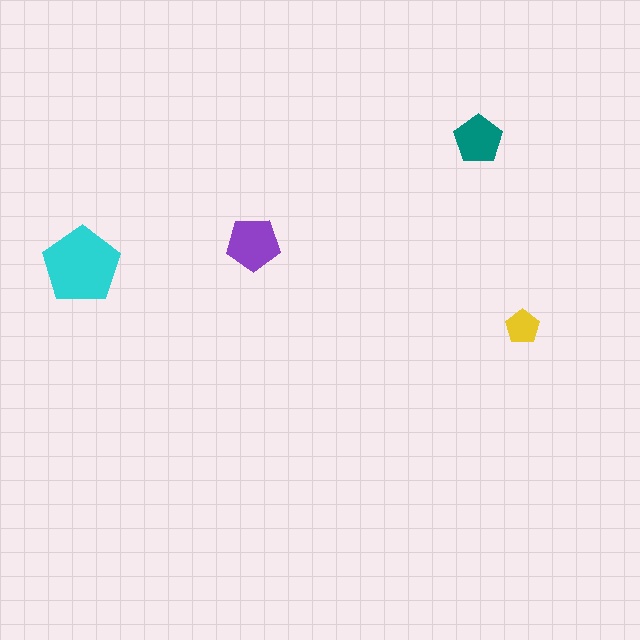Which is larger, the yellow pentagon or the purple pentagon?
The purple one.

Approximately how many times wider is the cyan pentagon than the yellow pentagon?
About 2.5 times wider.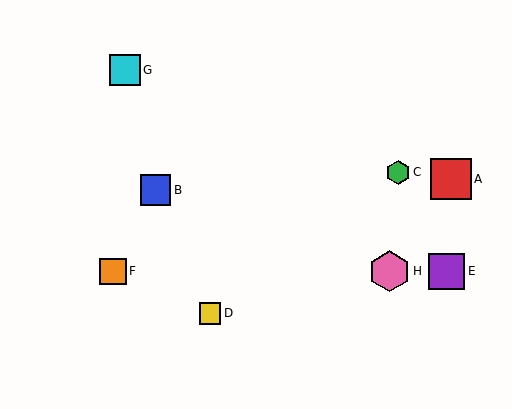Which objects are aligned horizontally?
Objects E, F, H are aligned horizontally.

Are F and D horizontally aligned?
No, F is at y≈271 and D is at y≈313.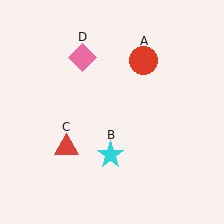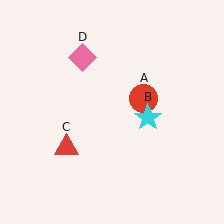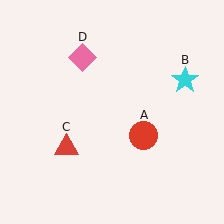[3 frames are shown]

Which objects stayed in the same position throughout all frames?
Red triangle (object C) and pink diamond (object D) remained stationary.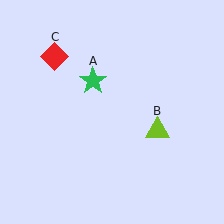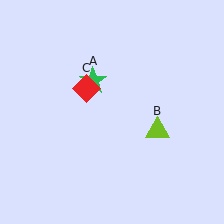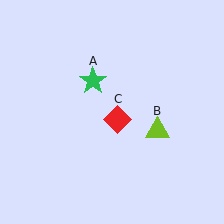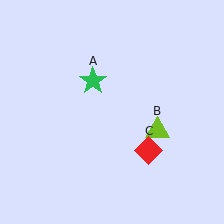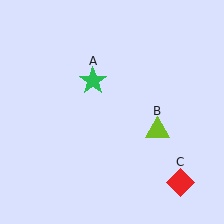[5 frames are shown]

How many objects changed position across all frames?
1 object changed position: red diamond (object C).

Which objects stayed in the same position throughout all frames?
Green star (object A) and lime triangle (object B) remained stationary.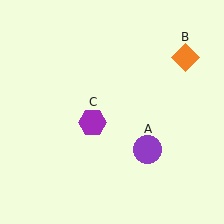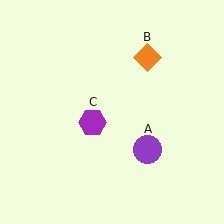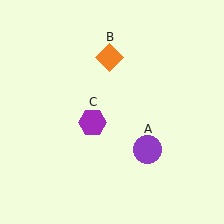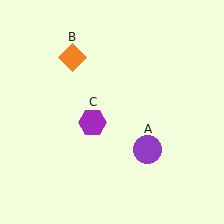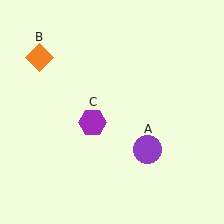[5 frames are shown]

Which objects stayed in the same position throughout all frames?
Purple circle (object A) and purple hexagon (object C) remained stationary.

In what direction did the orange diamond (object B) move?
The orange diamond (object B) moved left.